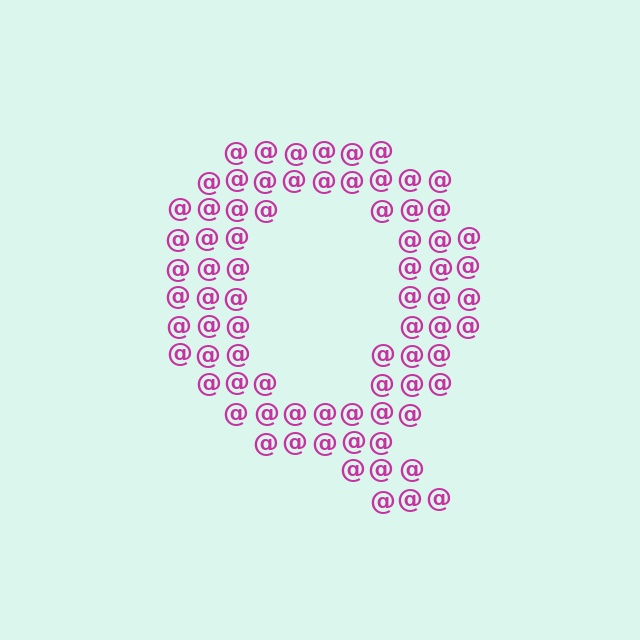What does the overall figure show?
The overall figure shows the letter Q.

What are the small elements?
The small elements are at signs.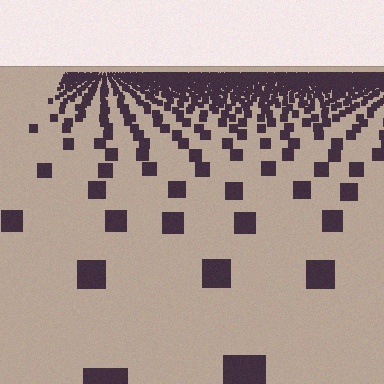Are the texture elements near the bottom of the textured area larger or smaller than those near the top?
Larger. Near the bottom, elements are closer to the viewer and appear at a bigger on-screen size.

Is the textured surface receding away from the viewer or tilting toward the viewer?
The surface is receding away from the viewer. Texture elements get smaller and denser toward the top.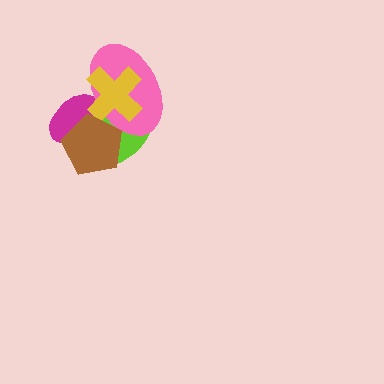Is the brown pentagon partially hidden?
No, no other shape covers it.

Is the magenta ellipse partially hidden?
Yes, it is partially covered by another shape.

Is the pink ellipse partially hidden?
Yes, it is partially covered by another shape.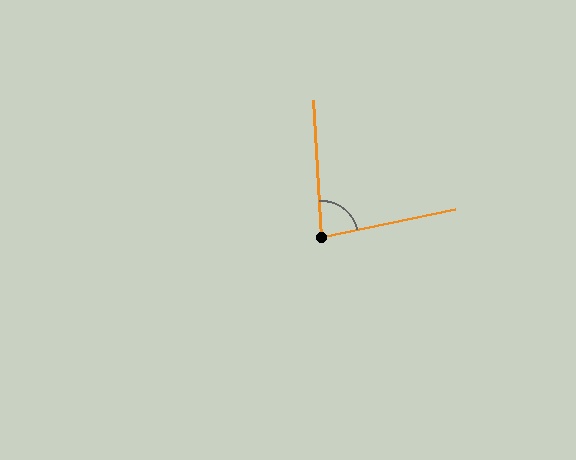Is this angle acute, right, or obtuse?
It is acute.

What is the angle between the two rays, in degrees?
Approximately 81 degrees.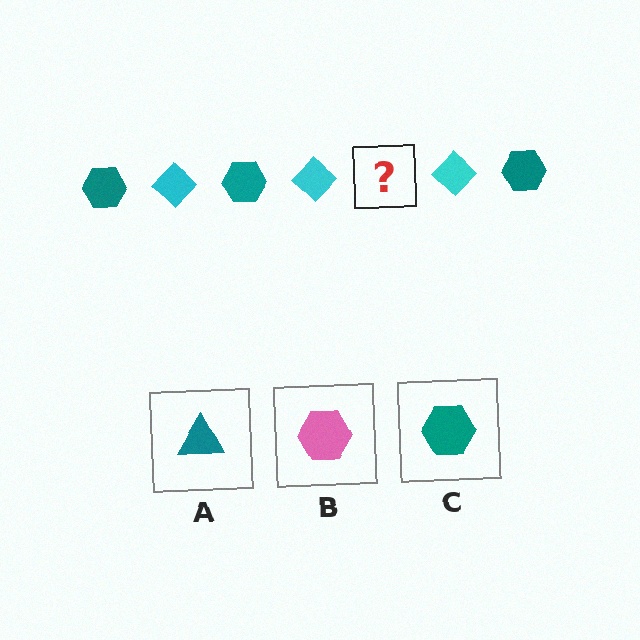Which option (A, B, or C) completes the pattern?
C.